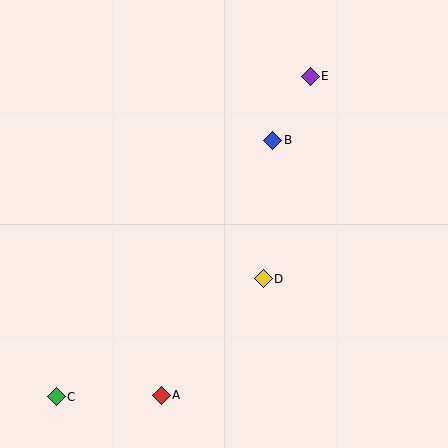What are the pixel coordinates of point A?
Point A is at (161, 395).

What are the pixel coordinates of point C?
Point C is at (56, 397).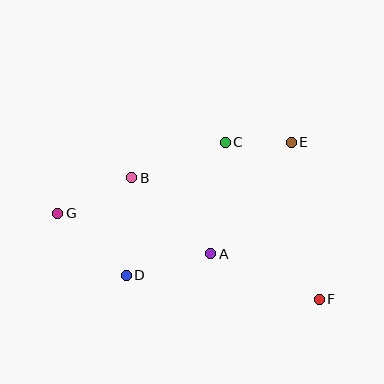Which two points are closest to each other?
Points C and E are closest to each other.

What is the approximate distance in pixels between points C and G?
The distance between C and G is approximately 182 pixels.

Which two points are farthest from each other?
Points F and G are farthest from each other.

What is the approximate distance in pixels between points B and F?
The distance between B and F is approximately 224 pixels.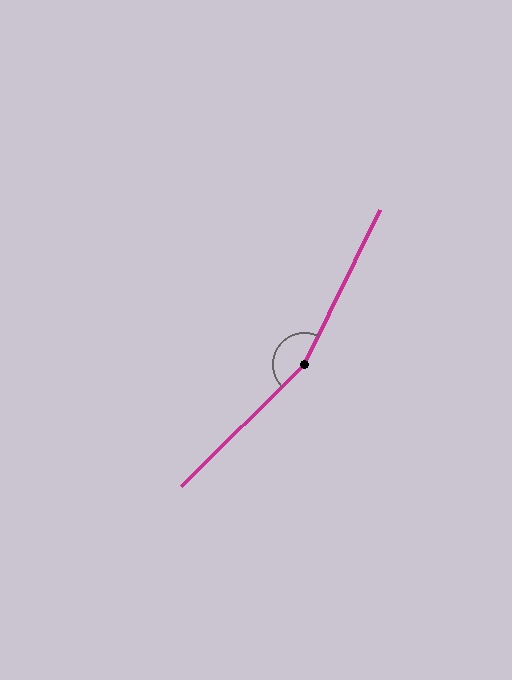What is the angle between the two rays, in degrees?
Approximately 161 degrees.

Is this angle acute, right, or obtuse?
It is obtuse.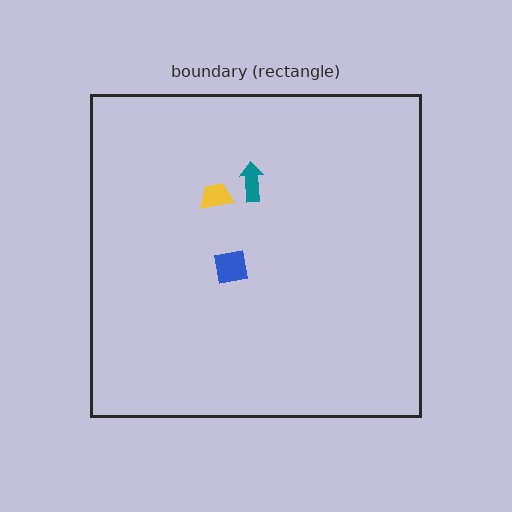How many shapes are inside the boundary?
3 inside, 0 outside.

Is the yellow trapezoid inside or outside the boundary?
Inside.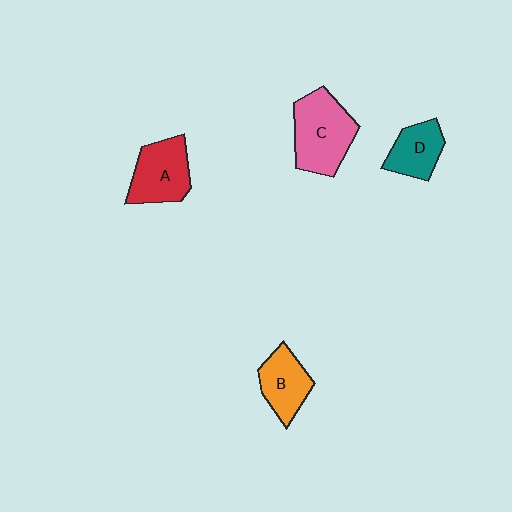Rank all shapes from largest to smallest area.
From largest to smallest: C (pink), A (red), B (orange), D (teal).